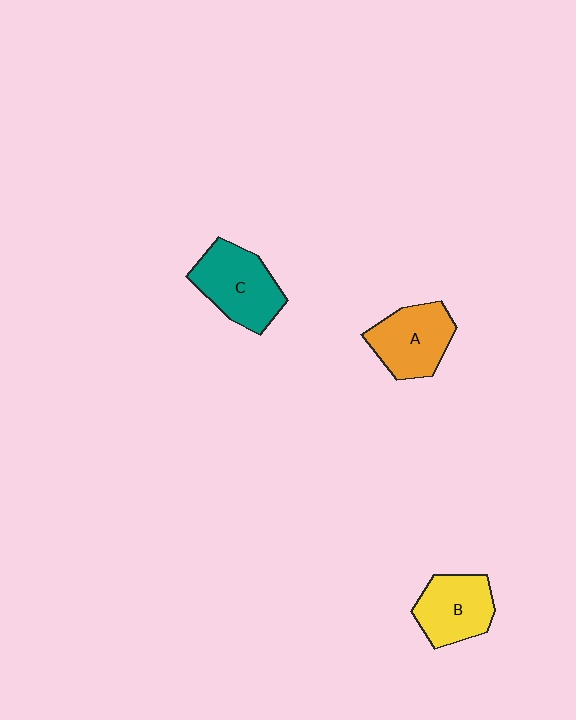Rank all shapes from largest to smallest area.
From largest to smallest: C (teal), A (orange), B (yellow).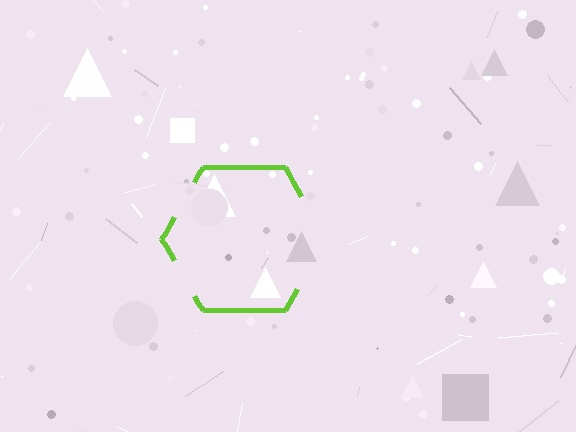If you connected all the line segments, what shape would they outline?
They would outline a hexagon.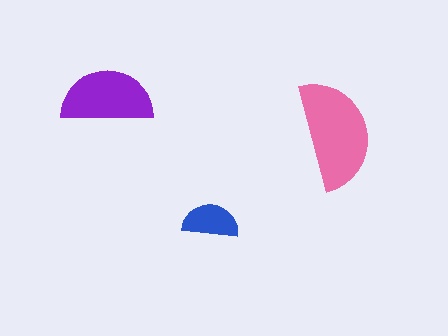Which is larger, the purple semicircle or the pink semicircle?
The pink one.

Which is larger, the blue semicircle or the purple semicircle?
The purple one.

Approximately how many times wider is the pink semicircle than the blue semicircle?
About 2 times wider.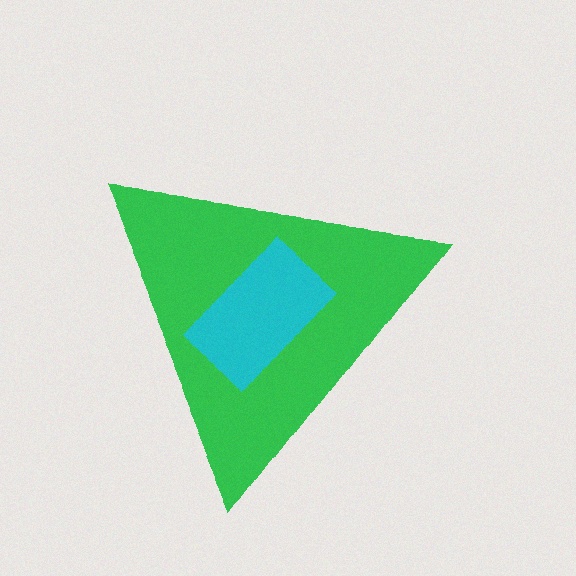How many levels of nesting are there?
2.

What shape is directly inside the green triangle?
The cyan rectangle.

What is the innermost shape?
The cyan rectangle.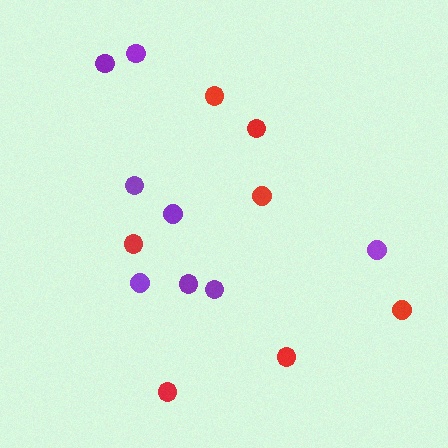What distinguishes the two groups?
There are 2 groups: one group of red circles (7) and one group of purple circles (8).